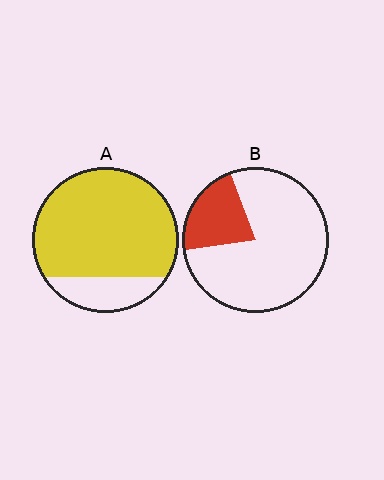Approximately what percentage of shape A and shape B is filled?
A is approximately 80% and B is approximately 20%.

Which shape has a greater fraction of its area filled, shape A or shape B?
Shape A.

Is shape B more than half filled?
No.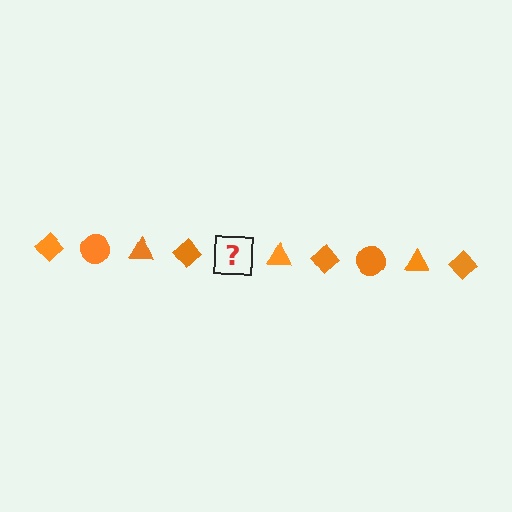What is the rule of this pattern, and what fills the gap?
The rule is that the pattern cycles through diamond, circle, triangle shapes in orange. The gap should be filled with an orange circle.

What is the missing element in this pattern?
The missing element is an orange circle.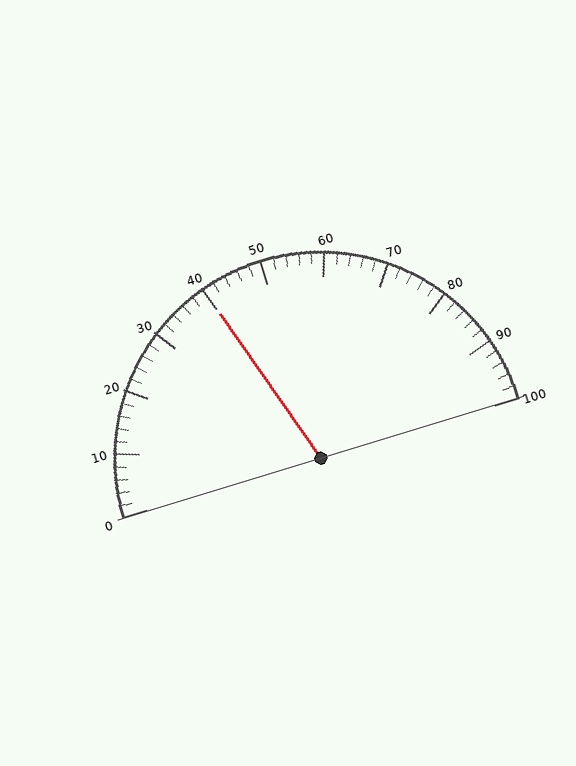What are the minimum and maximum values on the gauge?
The gauge ranges from 0 to 100.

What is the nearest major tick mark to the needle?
The nearest major tick mark is 40.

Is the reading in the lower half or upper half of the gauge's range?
The reading is in the lower half of the range (0 to 100).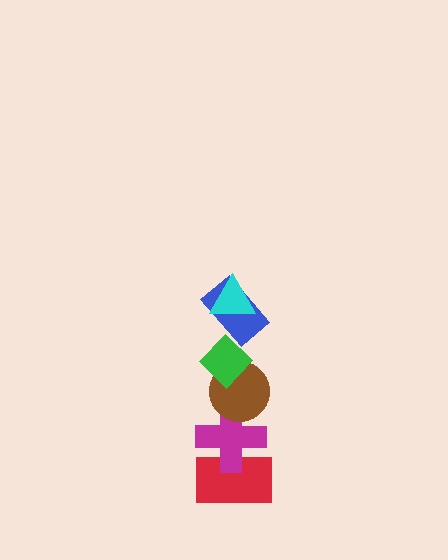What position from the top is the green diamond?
The green diamond is 3rd from the top.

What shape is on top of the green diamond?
The blue rectangle is on top of the green diamond.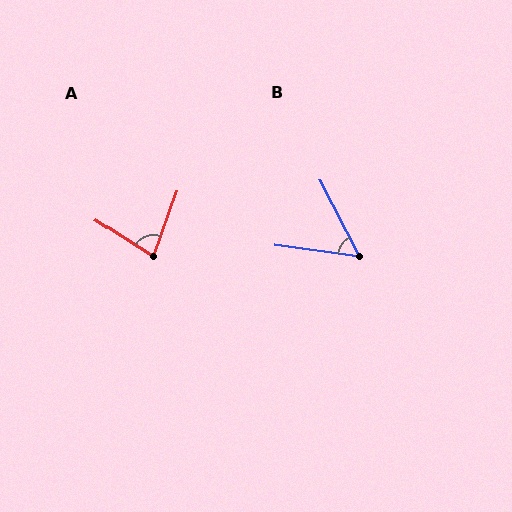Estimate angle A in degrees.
Approximately 78 degrees.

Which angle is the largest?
A, at approximately 78 degrees.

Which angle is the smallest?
B, at approximately 55 degrees.